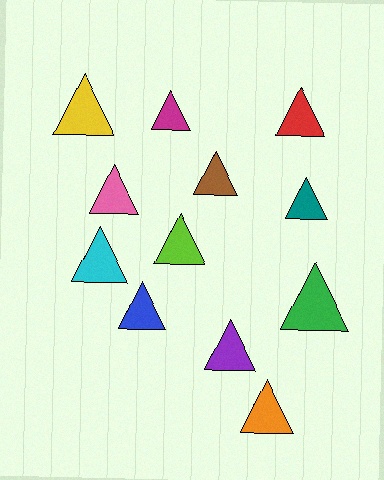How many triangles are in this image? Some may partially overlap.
There are 12 triangles.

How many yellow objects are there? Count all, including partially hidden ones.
There is 1 yellow object.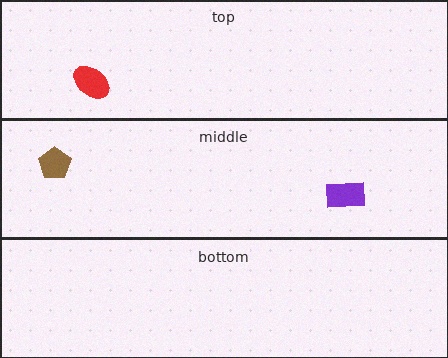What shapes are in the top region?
The red ellipse.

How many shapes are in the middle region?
2.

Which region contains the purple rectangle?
The middle region.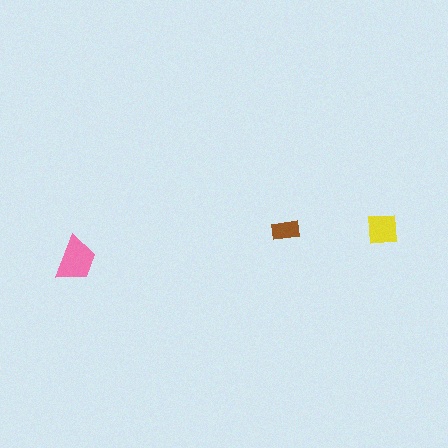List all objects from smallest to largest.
The brown rectangle, the yellow square, the pink trapezoid.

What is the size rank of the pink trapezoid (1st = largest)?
1st.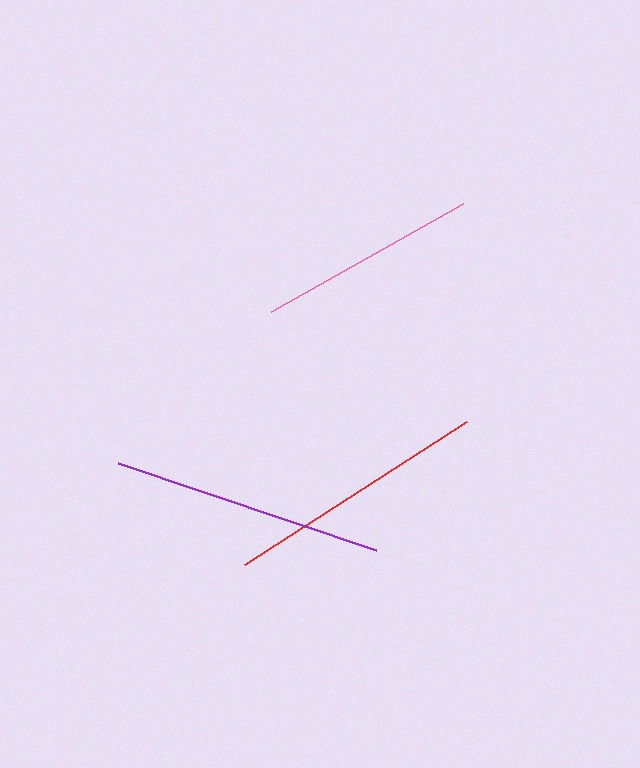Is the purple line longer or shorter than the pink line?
The purple line is longer than the pink line.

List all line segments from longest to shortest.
From longest to shortest: purple, red, pink.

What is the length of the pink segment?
The pink segment is approximately 220 pixels long.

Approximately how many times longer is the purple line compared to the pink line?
The purple line is approximately 1.2 times the length of the pink line.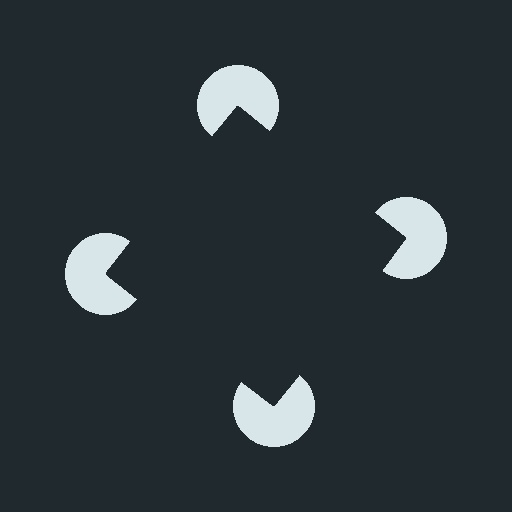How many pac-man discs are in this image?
There are 4 — one at each vertex of the illusory square.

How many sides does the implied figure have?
4 sides.